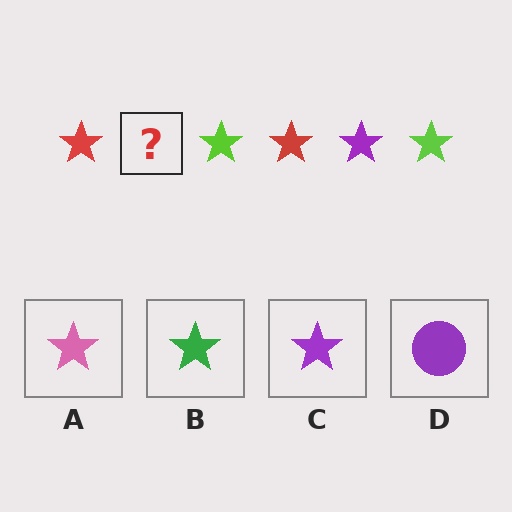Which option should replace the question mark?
Option C.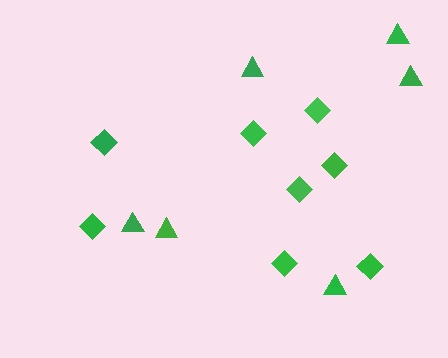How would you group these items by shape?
There are 2 groups: one group of diamonds (8) and one group of triangles (6).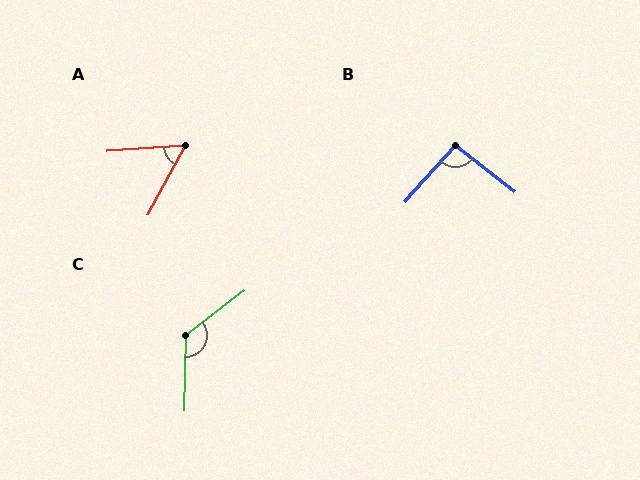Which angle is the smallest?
A, at approximately 58 degrees.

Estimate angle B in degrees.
Approximately 94 degrees.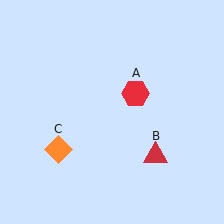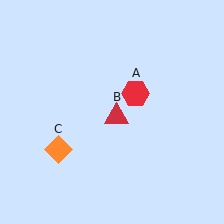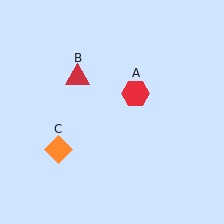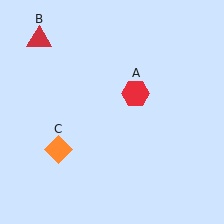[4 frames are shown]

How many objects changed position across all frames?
1 object changed position: red triangle (object B).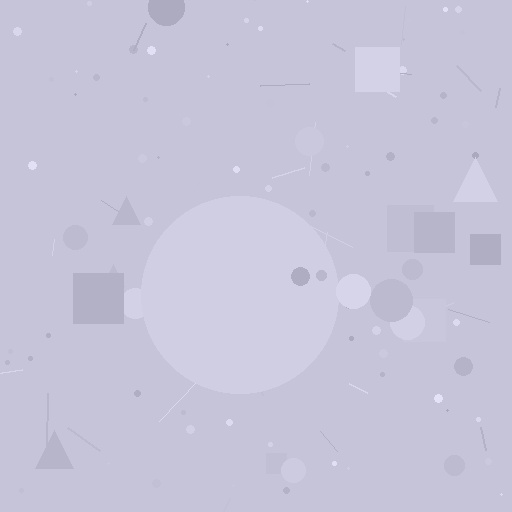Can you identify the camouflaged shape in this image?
The camouflaged shape is a circle.